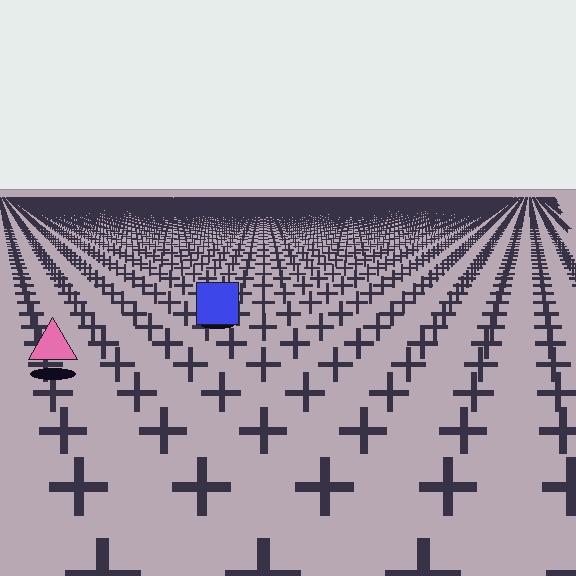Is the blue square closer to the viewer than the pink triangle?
No. The pink triangle is closer — you can tell from the texture gradient: the ground texture is coarser near it.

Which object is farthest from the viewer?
The blue square is farthest from the viewer. It appears smaller and the ground texture around it is denser.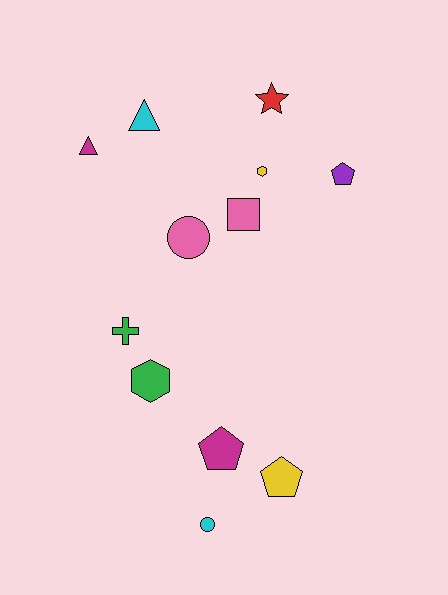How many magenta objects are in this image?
There are 2 magenta objects.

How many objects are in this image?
There are 12 objects.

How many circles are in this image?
There are 2 circles.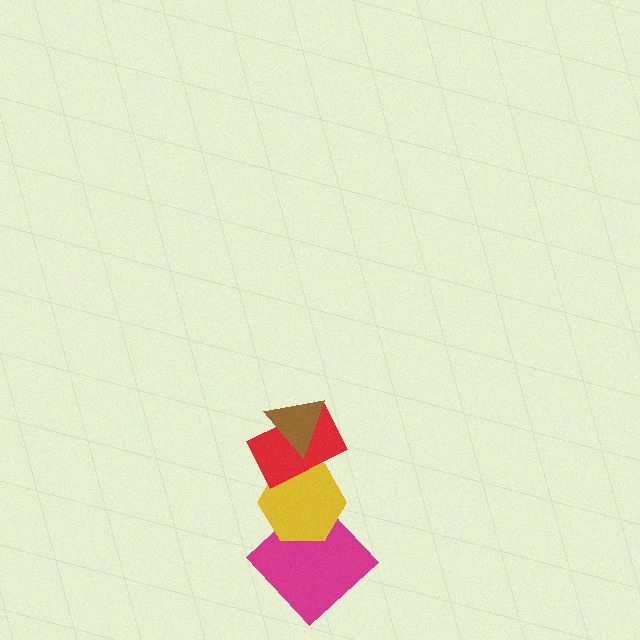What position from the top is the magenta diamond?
The magenta diamond is 4th from the top.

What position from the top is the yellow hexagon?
The yellow hexagon is 3rd from the top.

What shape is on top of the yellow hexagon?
The red rectangle is on top of the yellow hexagon.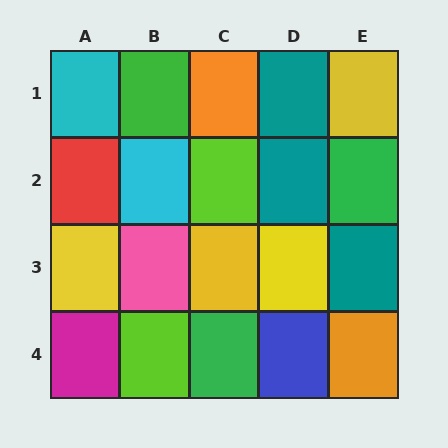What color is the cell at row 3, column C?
Yellow.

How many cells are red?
1 cell is red.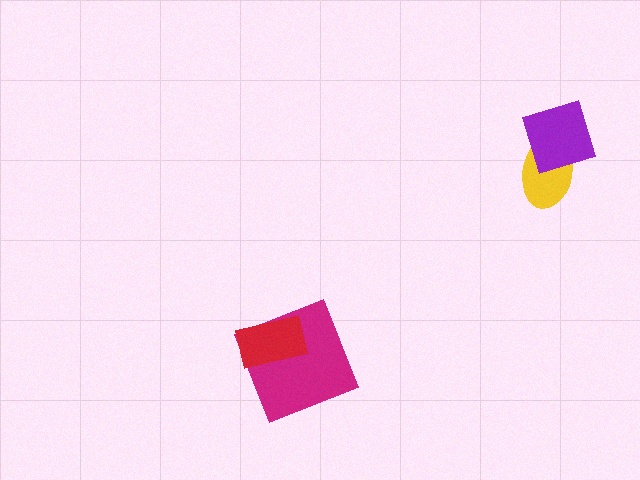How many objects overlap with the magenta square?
1 object overlaps with the magenta square.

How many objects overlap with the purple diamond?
1 object overlaps with the purple diamond.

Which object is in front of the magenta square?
The red rectangle is in front of the magenta square.